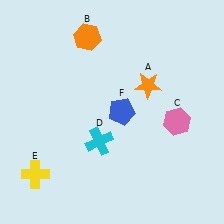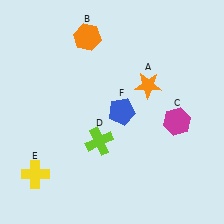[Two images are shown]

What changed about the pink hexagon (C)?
In Image 1, C is pink. In Image 2, it changed to magenta.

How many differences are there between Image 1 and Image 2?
There are 2 differences between the two images.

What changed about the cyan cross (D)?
In Image 1, D is cyan. In Image 2, it changed to lime.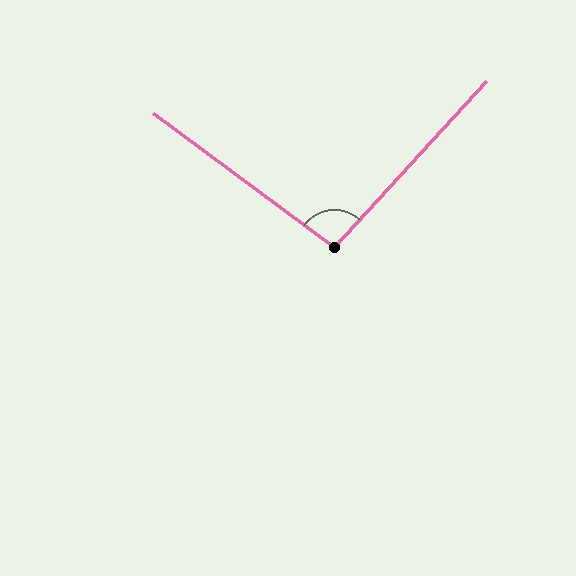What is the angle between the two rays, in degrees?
Approximately 96 degrees.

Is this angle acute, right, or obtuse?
It is obtuse.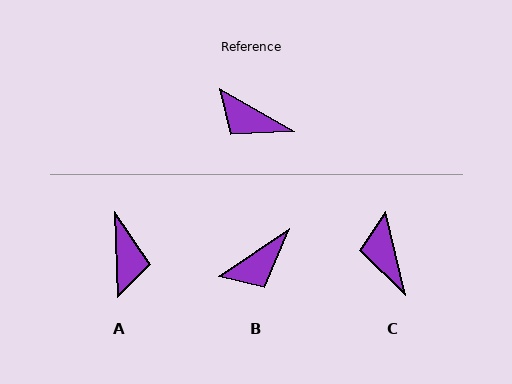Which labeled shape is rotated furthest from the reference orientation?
A, about 122 degrees away.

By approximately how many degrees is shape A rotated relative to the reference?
Approximately 122 degrees counter-clockwise.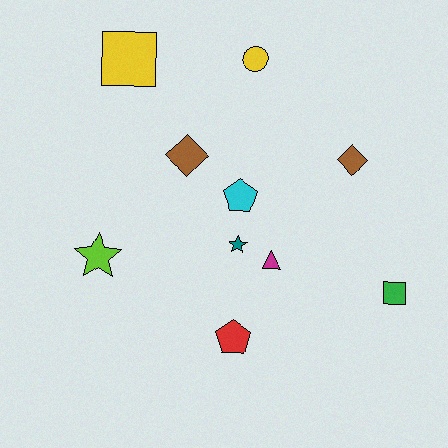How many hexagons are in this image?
There are no hexagons.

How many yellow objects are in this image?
There are 2 yellow objects.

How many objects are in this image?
There are 10 objects.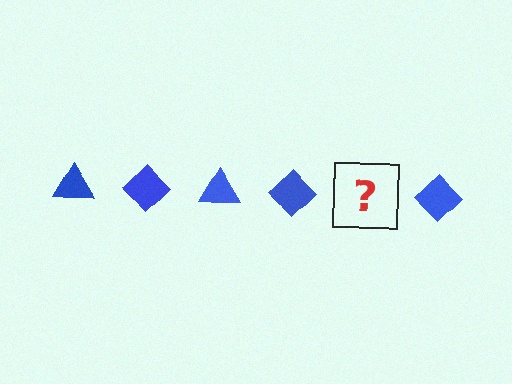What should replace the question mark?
The question mark should be replaced with a blue triangle.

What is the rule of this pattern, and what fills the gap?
The rule is that the pattern cycles through triangle, diamond shapes in blue. The gap should be filled with a blue triangle.